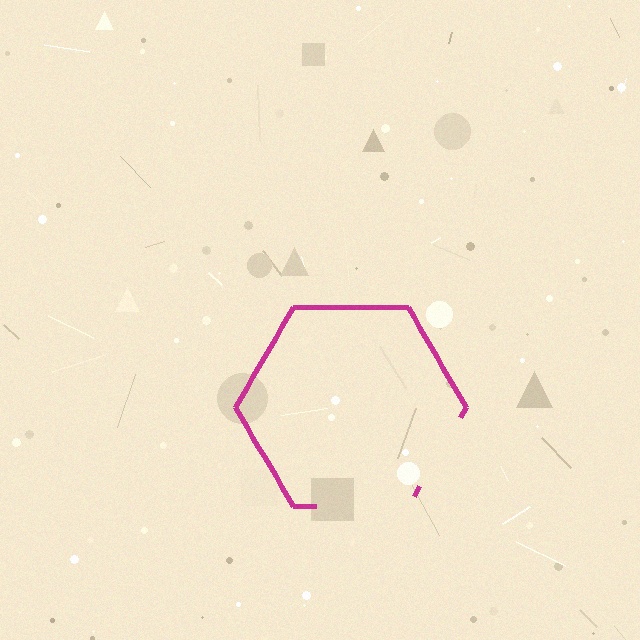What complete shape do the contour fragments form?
The contour fragments form a hexagon.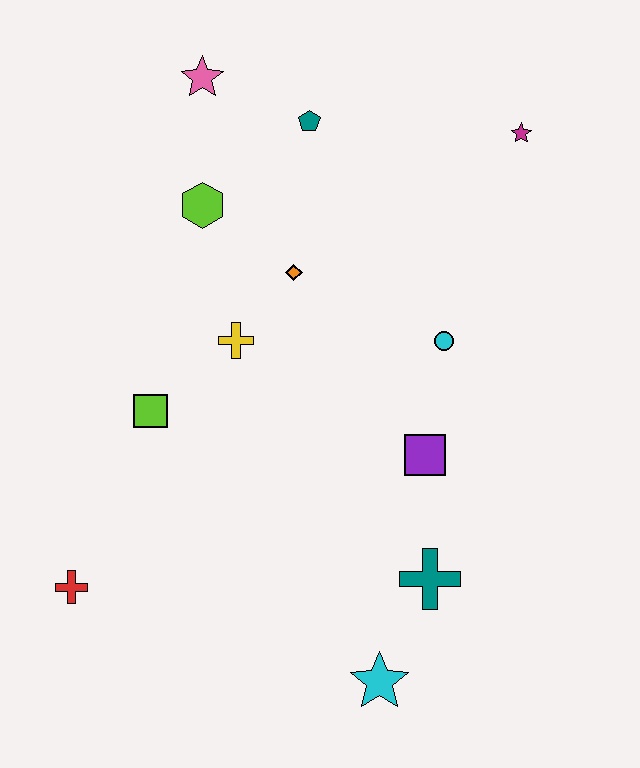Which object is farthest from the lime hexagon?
The cyan star is farthest from the lime hexagon.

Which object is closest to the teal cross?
The cyan star is closest to the teal cross.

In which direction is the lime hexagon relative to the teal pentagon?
The lime hexagon is to the left of the teal pentagon.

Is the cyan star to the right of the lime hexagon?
Yes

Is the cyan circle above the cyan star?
Yes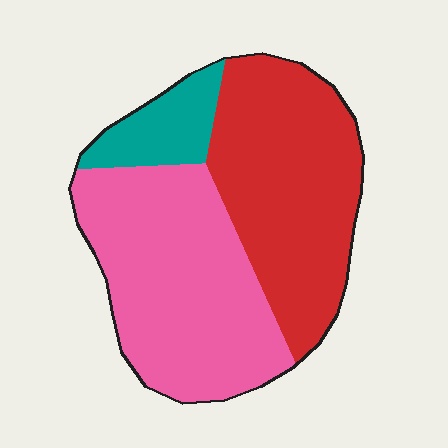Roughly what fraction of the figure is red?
Red covers 43% of the figure.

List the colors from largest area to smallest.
From largest to smallest: pink, red, teal.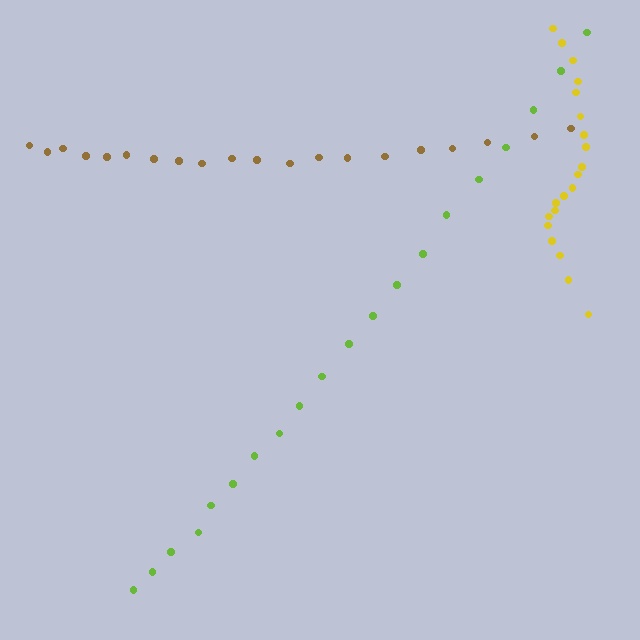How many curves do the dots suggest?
There are 3 distinct paths.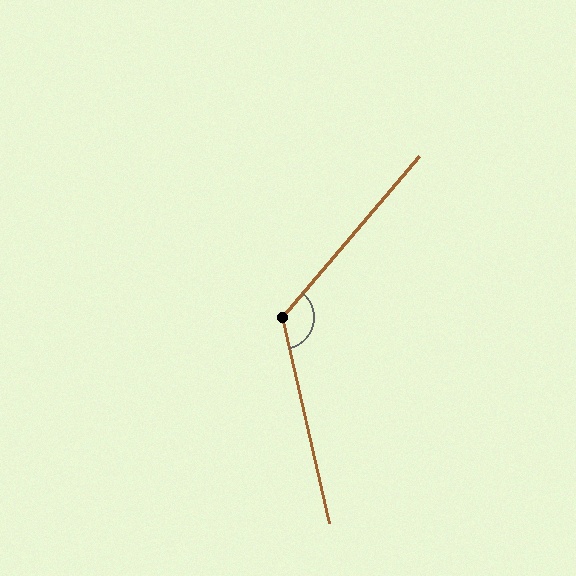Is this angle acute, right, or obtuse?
It is obtuse.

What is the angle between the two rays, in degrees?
Approximately 127 degrees.